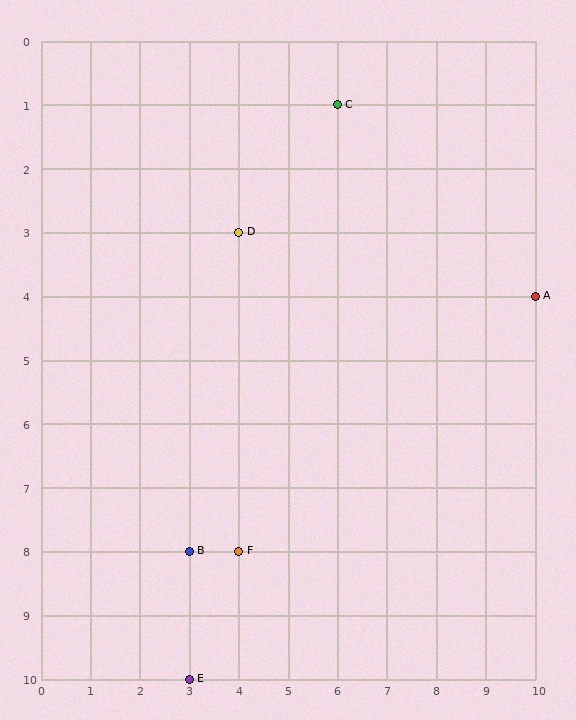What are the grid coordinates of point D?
Point D is at grid coordinates (4, 3).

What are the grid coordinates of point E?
Point E is at grid coordinates (3, 10).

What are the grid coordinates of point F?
Point F is at grid coordinates (4, 8).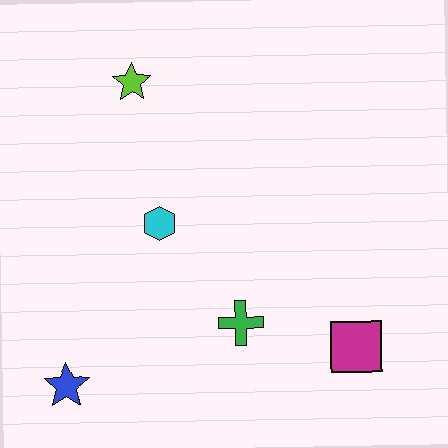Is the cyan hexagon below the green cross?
No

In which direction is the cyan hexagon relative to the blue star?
The cyan hexagon is above the blue star.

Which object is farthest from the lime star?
The magenta square is farthest from the lime star.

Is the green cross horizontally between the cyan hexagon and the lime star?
No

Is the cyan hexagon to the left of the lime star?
No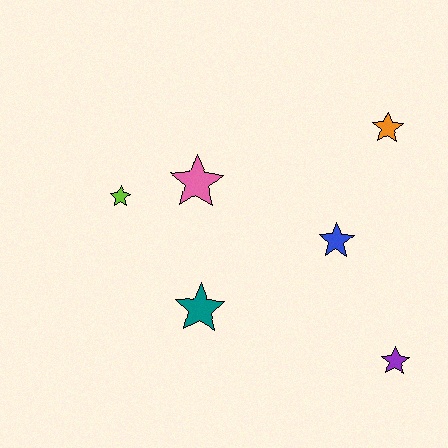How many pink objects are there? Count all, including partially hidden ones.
There is 1 pink object.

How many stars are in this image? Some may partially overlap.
There are 6 stars.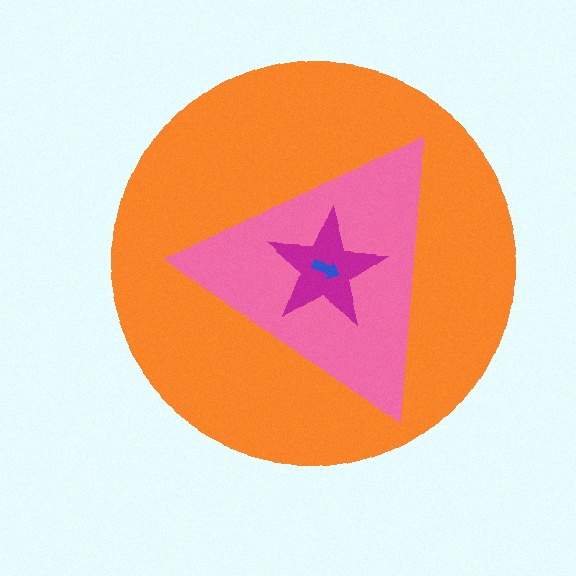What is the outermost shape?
The orange circle.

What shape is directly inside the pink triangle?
The magenta star.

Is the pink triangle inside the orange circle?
Yes.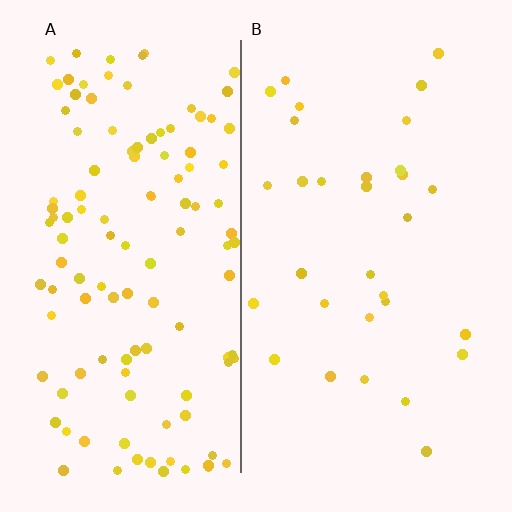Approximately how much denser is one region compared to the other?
Approximately 3.7× — region A over region B.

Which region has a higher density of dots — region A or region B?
A (the left).